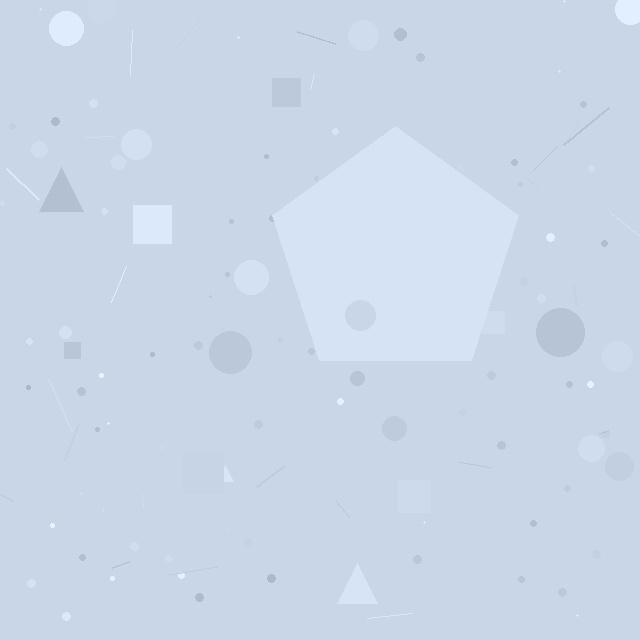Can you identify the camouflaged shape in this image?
The camouflaged shape is a pentagon.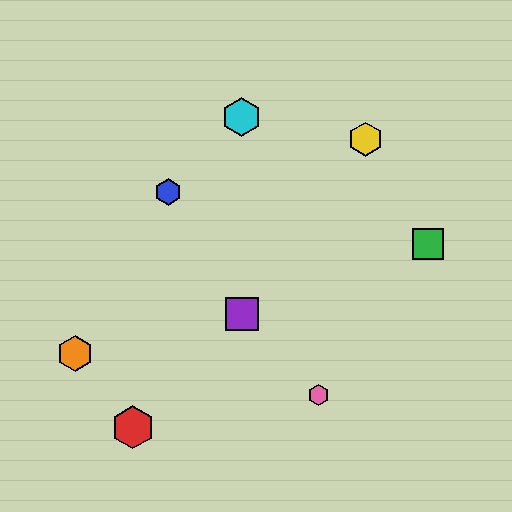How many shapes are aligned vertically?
2 shapes (the purple square, the cyan hexagon) are aligned vertically.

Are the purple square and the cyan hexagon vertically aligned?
Yes, both are at x≈242.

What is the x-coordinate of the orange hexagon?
The orange hexagon is at x≈75.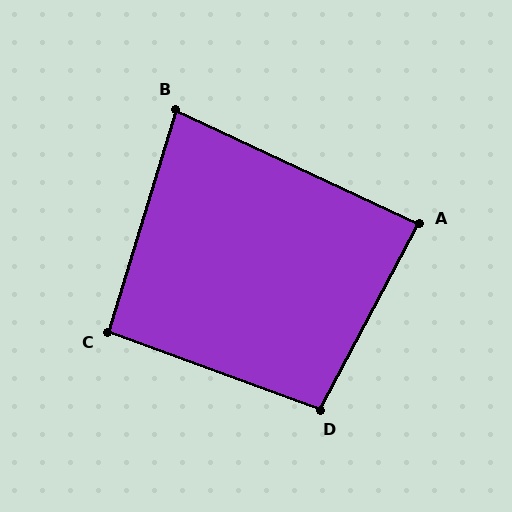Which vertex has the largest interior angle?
D, at approximately 98 degrees.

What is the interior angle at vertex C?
Approximately 93 degrees (approximately right).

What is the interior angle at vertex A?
Approximately 87 degrees (approximately right).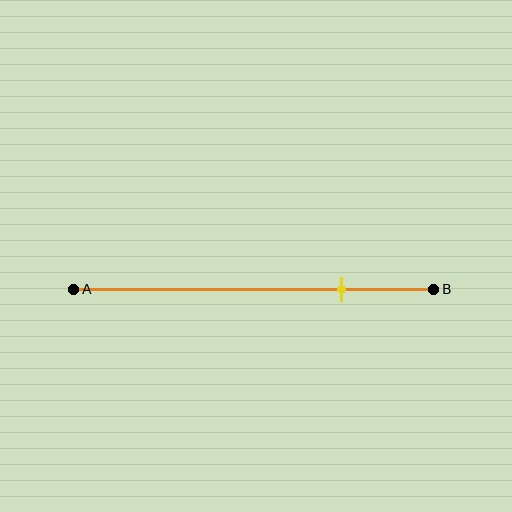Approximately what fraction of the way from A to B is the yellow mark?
The yellow mark is approximately 75% of the way from A to B.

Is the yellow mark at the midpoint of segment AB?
No, the mark is at about 75% from A, not at the 50% midpoint.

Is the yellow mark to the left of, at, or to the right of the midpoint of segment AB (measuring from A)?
The yellow mark is to the right of the midpoint of segment AB.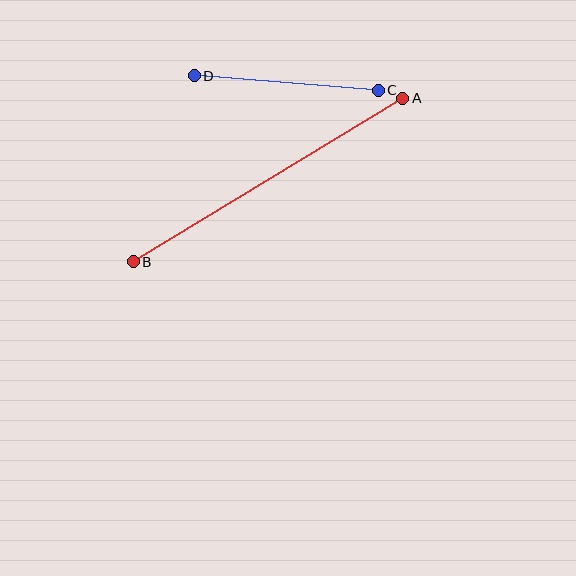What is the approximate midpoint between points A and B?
The midpoint is at approximately (268, 180) pixels.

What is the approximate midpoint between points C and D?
The midpoint is at approximately (286, 83) pixels.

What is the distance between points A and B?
The distance is approximately 315 pixels.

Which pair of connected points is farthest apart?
Points A and B are farthest apart.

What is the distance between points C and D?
The distance is approximately 185 pixels.